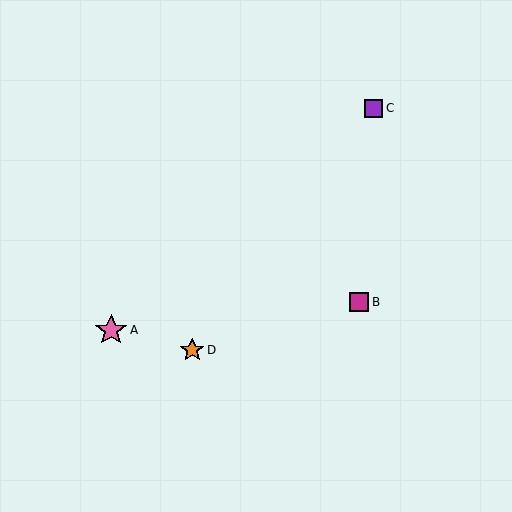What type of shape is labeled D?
Shape D is an orange star.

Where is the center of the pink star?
The center of the pink star is at (111, 330).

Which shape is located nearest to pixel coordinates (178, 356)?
The orange star (labeled D) at (192, 350) is nearest to that location.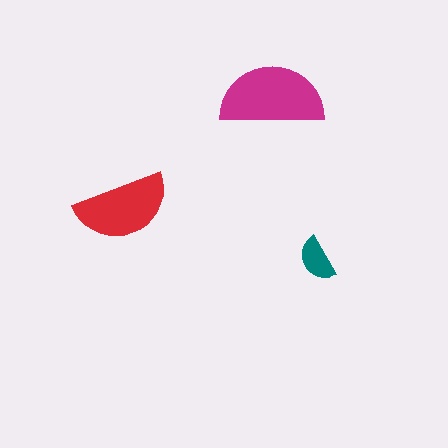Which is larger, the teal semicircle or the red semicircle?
The red one.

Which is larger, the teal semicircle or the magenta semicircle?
The magenta one.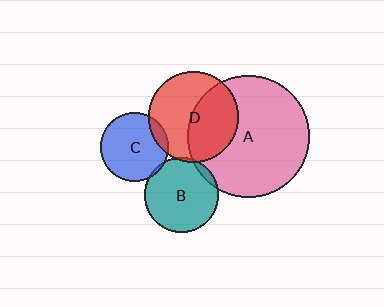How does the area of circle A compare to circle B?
Approximately 2.7 times.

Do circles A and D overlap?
Yes.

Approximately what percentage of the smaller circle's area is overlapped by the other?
Approximately 45%.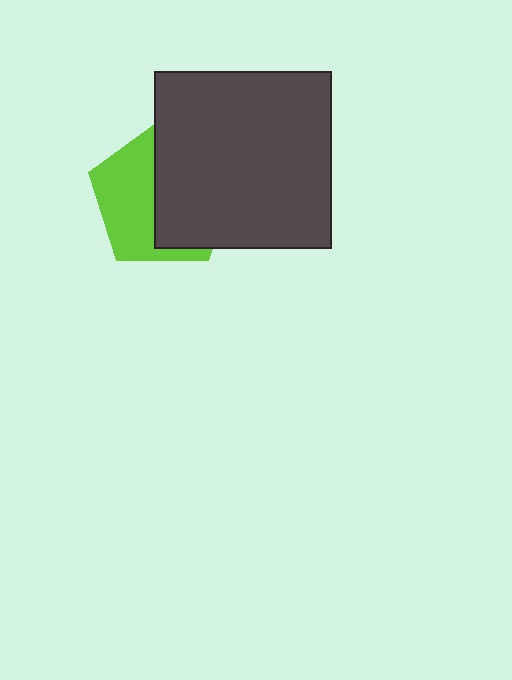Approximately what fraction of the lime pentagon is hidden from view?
Roughly 54% of the lime pentagon is hidden behind the dark gray square.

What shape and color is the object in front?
The object in front is a dark gray square.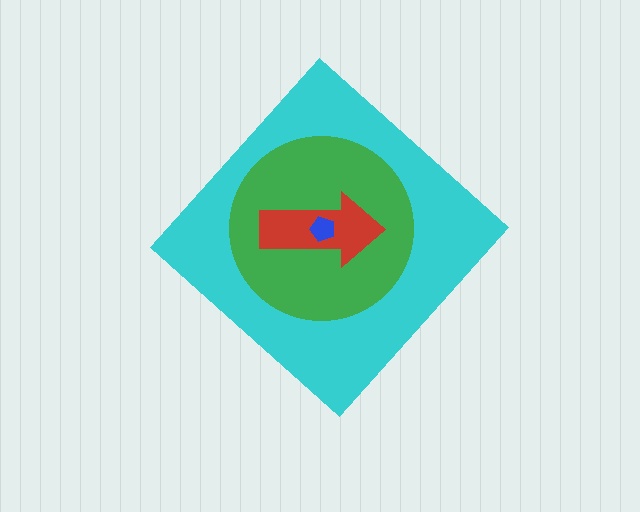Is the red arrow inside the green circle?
Yes.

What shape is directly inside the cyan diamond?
The green circle.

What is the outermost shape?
The cyan diamond.